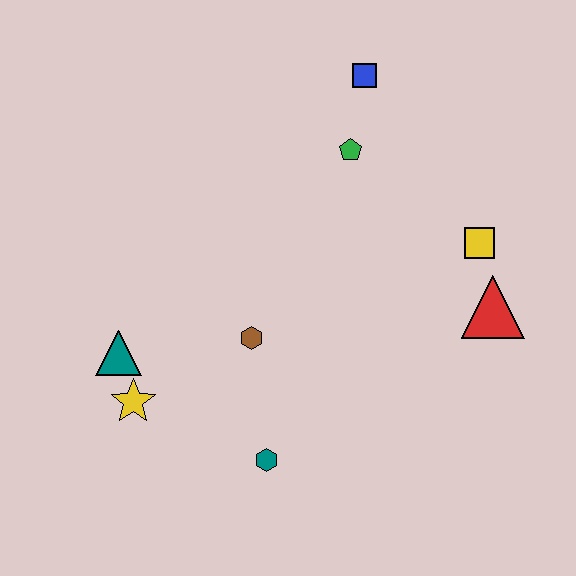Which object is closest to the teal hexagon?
The brown hexagon is closest to the teal hexagon.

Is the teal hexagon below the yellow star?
Yes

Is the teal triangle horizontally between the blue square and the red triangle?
No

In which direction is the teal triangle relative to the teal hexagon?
The teal triangle is to the left of the teal hexagon.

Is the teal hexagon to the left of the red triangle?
Yes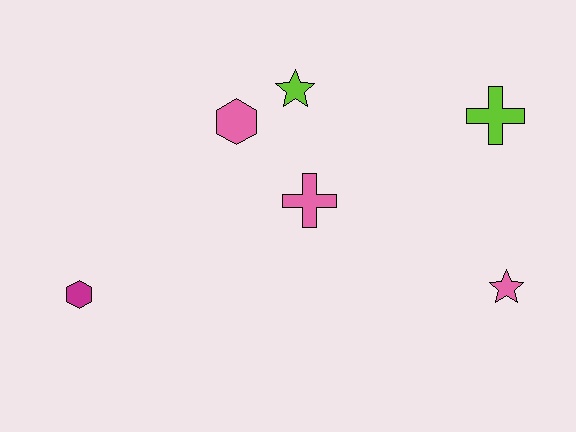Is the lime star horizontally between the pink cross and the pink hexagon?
Yes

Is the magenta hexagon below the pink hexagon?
Yes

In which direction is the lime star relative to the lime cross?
The lime star is to the left of the lime cross.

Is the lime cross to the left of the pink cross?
No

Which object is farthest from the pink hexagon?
The pink star is farthest from the pink hexagon.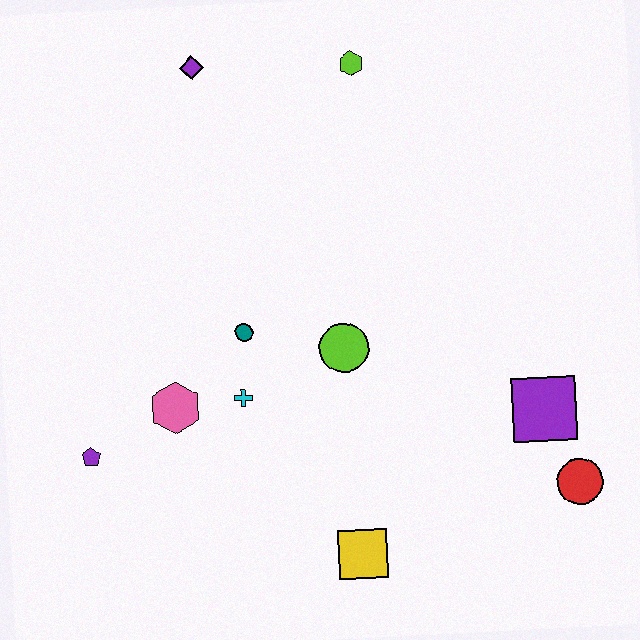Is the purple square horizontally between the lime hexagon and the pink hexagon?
No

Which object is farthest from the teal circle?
The red circle is farthest from the teal circle.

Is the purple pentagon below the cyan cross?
Yes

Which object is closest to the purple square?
The red circle is closest to the purple square.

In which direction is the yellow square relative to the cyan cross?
The yellow square is below the cyan cross.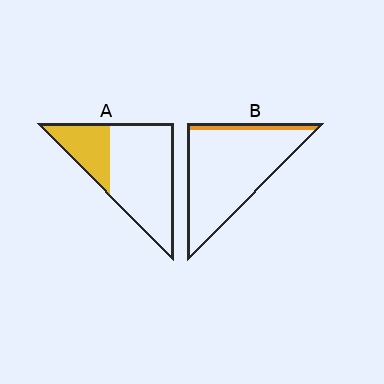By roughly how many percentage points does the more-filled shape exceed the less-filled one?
By roughly 20 percentage points (A over B).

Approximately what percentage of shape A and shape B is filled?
A is approximately 30% and B is approximately 10%.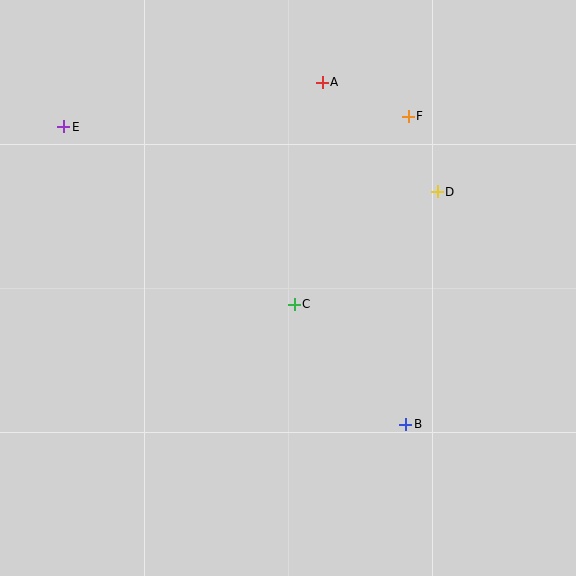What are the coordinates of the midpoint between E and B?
The midpoint between E and B is at (235, 275).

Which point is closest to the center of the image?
Point C at (294, 304) is closest to the center.